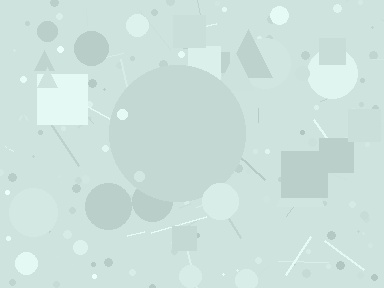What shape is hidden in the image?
A circle is hidden in the image.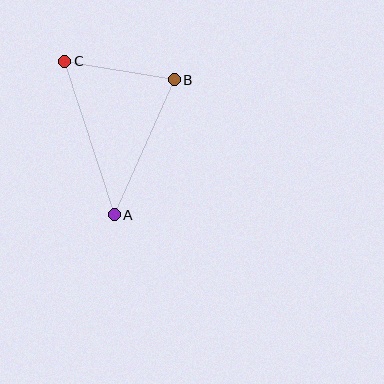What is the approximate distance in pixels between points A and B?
The distance between A and B is approximately 148 pixels.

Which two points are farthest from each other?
Points A and C are farthest from each other.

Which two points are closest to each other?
Points B and C are closest to each other.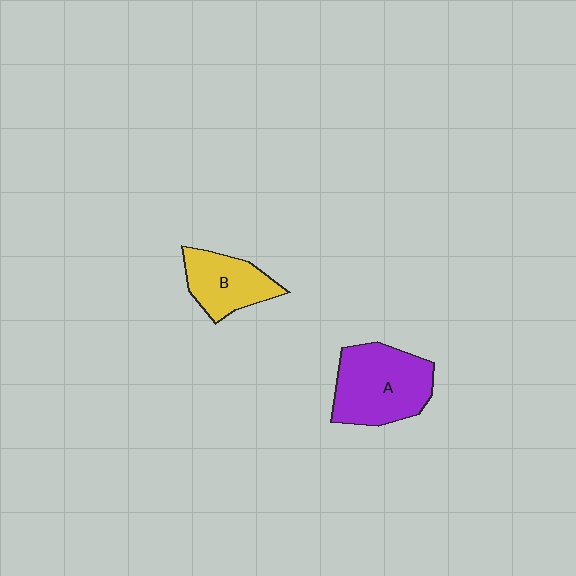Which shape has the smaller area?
Shape B (yellow).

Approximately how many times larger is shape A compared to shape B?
Approximately 1.5 times.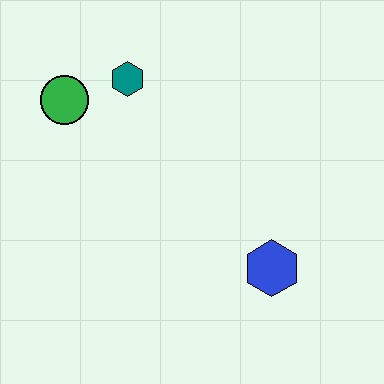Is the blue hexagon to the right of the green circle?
Yes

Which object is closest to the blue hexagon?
The teal hexagon is closest to the blue hexagon.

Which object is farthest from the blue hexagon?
The green circle is farthest from the blue hexagon.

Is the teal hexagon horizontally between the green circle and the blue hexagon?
Yes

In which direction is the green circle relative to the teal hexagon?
The green circle is to the left of the teal hexagon.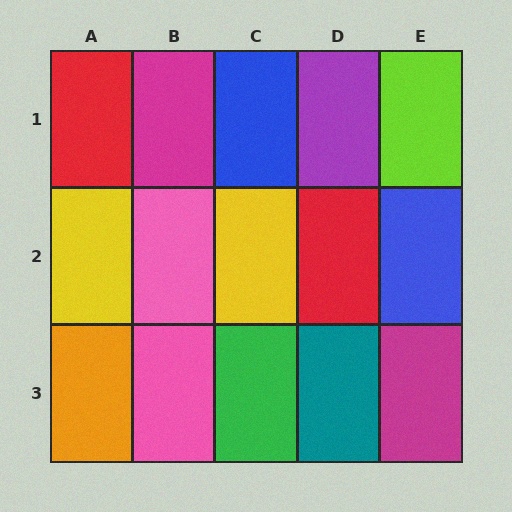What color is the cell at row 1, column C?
Blue.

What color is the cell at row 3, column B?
Pink.